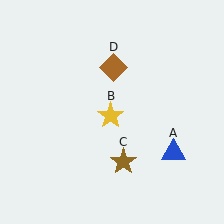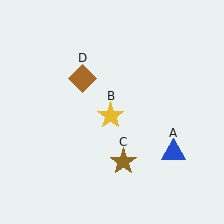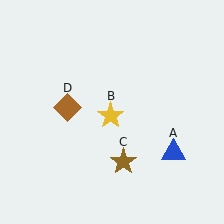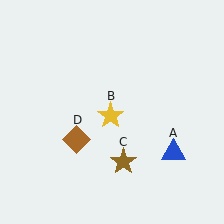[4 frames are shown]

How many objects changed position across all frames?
1 object changed position: brown diamond (object D).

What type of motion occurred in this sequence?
The brown diamond (object D) rotated counterclockwise around the center of the scene.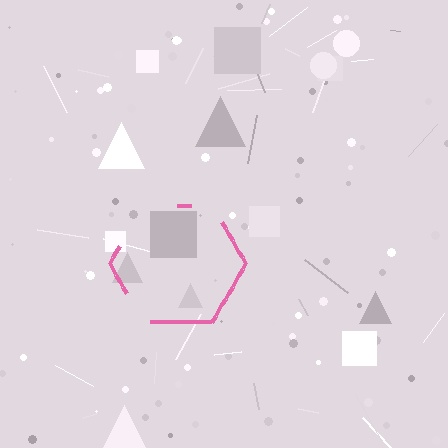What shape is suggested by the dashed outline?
The dashed outline suggests a hexagon.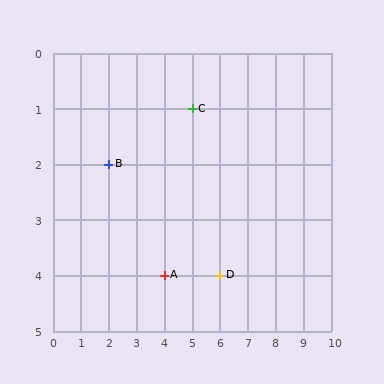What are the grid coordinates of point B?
Point B is at grid coordinates (2, 2).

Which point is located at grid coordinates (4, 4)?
Point A is at (4, 4).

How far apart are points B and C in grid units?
Points B and C are 3 columns and 1 row apart (about 3.2 grid units diagonally).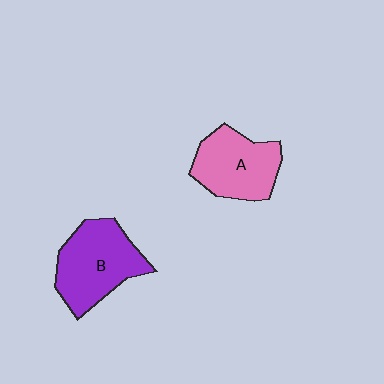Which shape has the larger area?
Shape B (purple).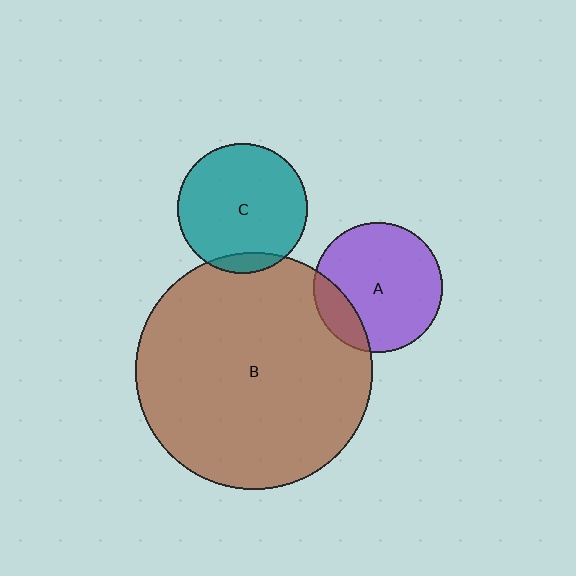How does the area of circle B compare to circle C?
Approximately 3.4 times.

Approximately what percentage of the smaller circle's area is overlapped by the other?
Approximately 10%.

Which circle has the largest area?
Circle B (brown).